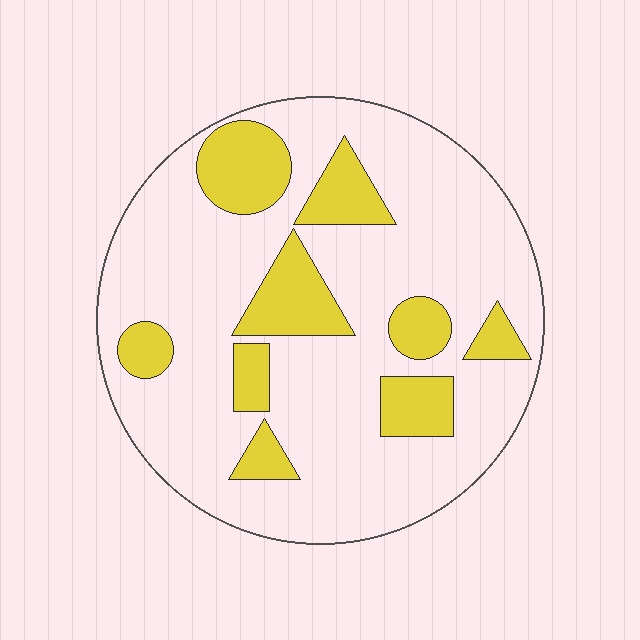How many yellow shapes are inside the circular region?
9.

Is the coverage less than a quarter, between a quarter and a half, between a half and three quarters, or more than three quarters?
Less than a quarter.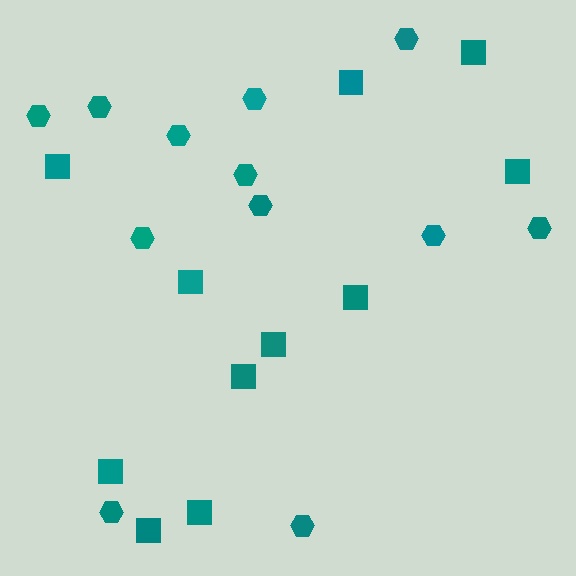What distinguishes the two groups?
There are 2 groups: one group of squares (11) and one group of hexagons (12).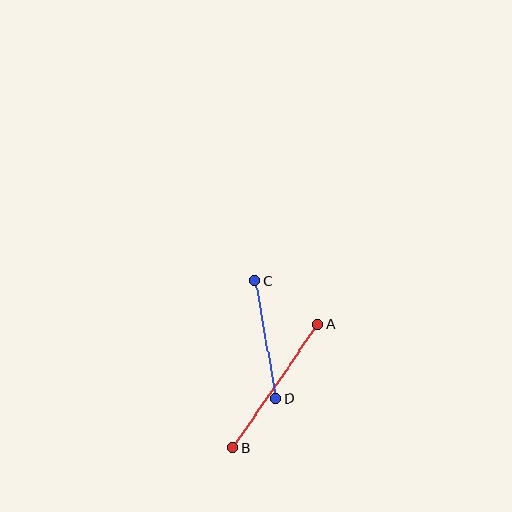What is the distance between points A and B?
The distance is approximately 150 pixels.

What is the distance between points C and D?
The distance is approximately 120 pixels.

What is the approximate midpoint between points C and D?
The midpoint is at approximately (266, 340) pixels.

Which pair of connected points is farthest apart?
Points A and B are farthest apart.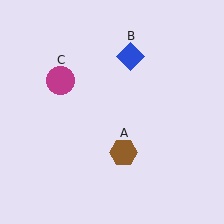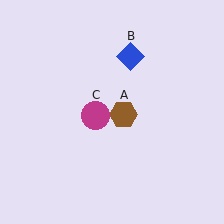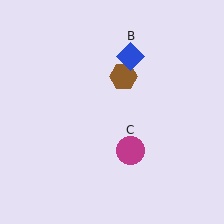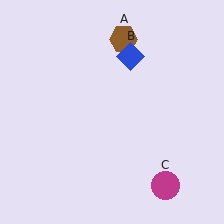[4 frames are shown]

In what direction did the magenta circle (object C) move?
The magenta circle (object C) moved down and to the right.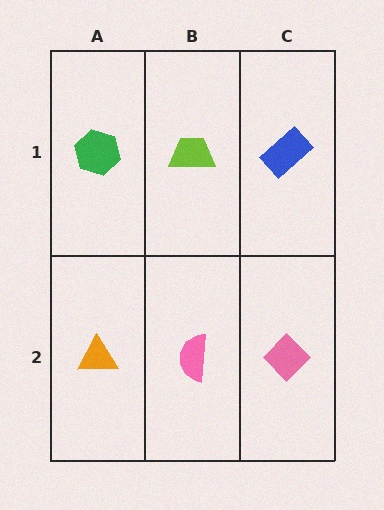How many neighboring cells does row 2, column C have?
2.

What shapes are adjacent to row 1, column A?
An orange triangle (row 2, column A), a lime trapezoid (row 1, column B).